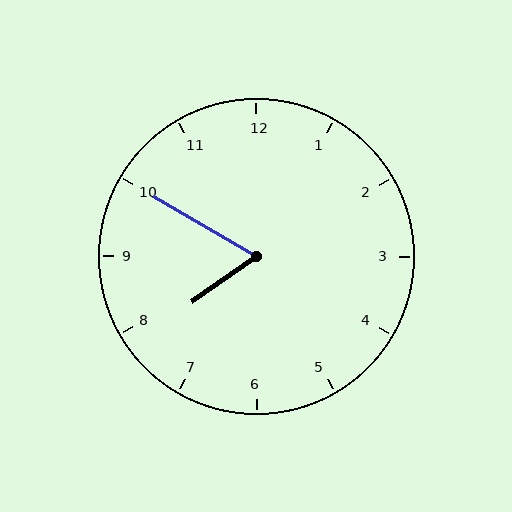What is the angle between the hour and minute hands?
Approximately 65 degrees.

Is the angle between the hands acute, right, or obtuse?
It is acute.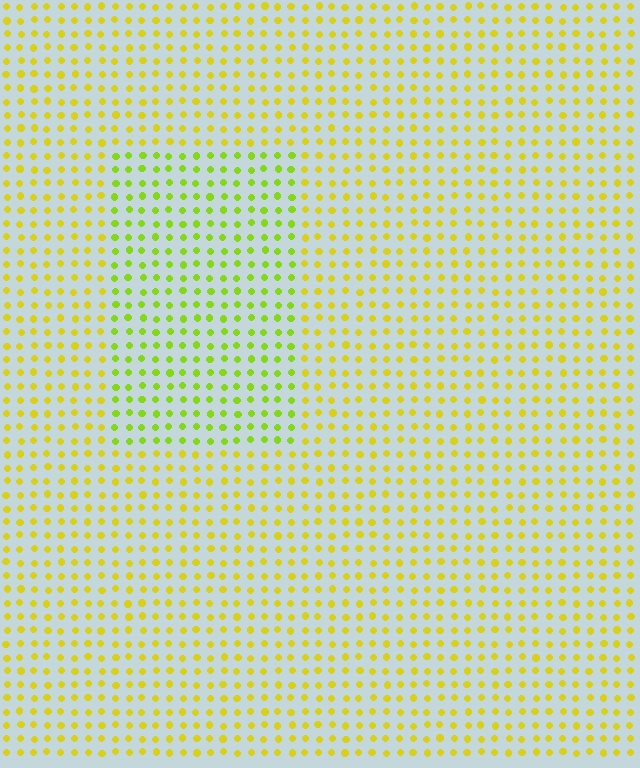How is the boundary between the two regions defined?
The boundary is defined purely by a slight shift in hue (about 29 degrees). Spacing, size, and orientation are identical on both sides.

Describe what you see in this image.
The image is filled with small yellow elements in a uniform arrangement. A rectangle-shaped region is visible where the elements are tinted to a slightly different hue, forming a subtle color boundary.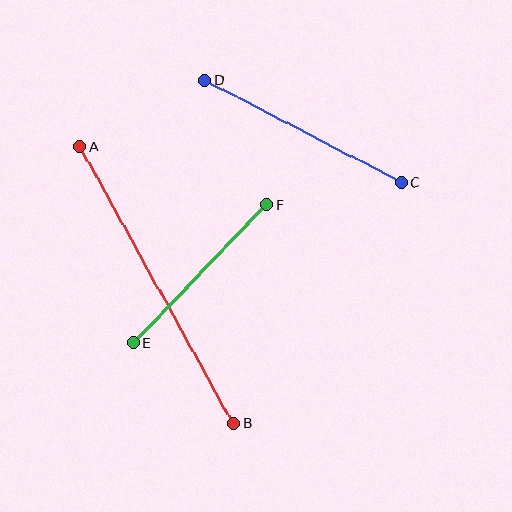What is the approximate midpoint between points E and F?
The midpoint is at approximately (200, 274) pixels.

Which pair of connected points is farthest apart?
Points A and B are farthest apart.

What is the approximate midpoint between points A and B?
The midpoint is at approximately (157, 285) pixels.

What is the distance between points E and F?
The distance is approximately 192 pixels.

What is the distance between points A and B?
The distance is approximately 317 pixels.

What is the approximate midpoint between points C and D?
The midpoint is at approximately (303, 131) pixels.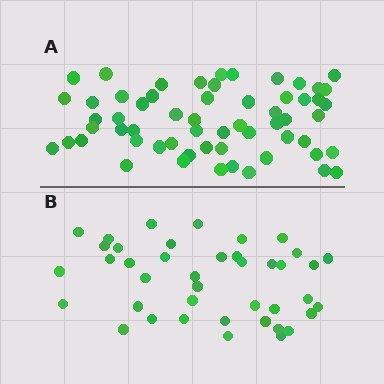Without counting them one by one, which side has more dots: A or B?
Region A (the top region) has more dots.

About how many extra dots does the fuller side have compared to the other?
Region A has approximately 20 more dots than region B.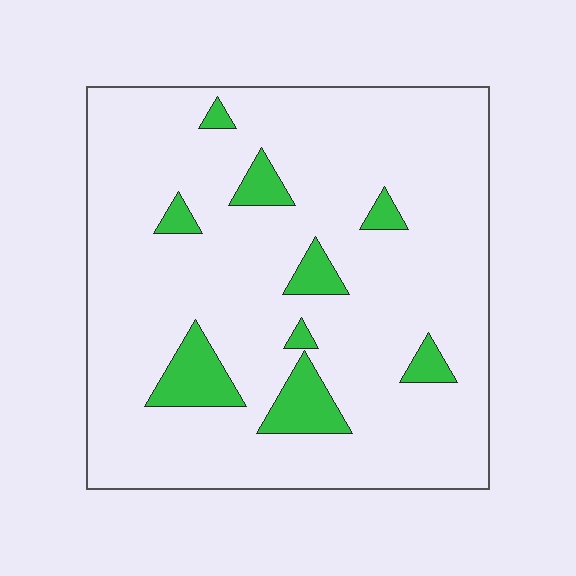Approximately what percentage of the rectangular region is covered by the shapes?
Approximately 10%.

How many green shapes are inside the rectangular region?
9.